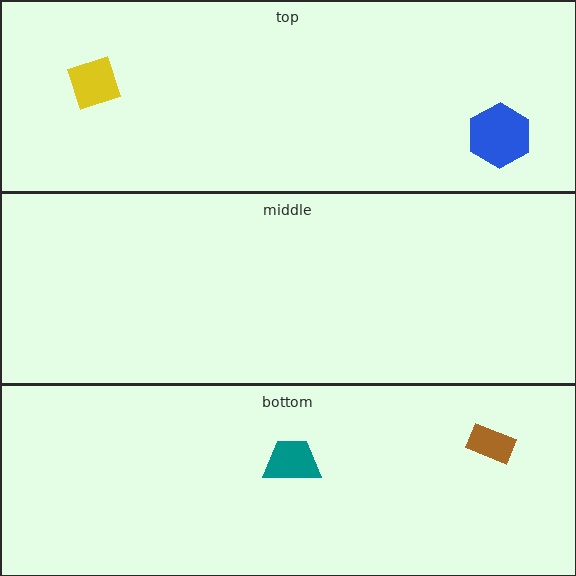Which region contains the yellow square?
The top region.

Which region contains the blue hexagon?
The top region.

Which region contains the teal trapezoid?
The bottom region.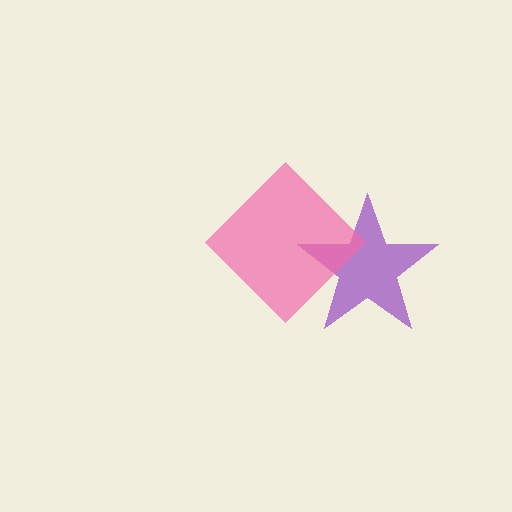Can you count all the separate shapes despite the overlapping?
Yes, there are 2 separate shapes.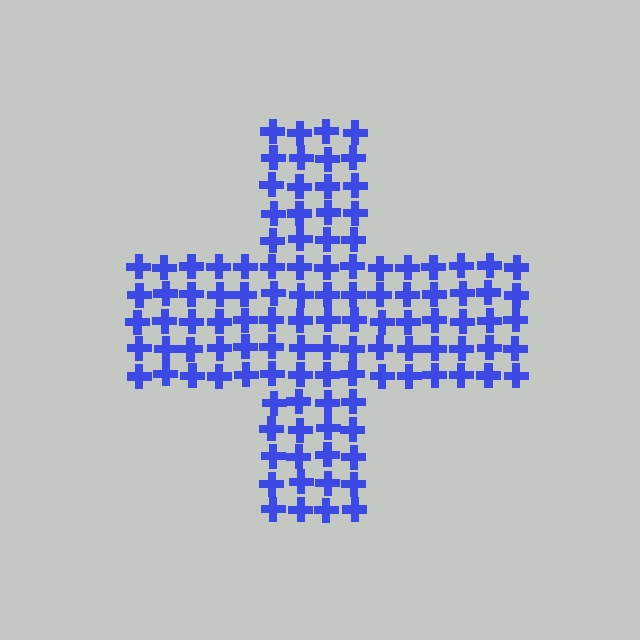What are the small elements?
The small elements are crosses.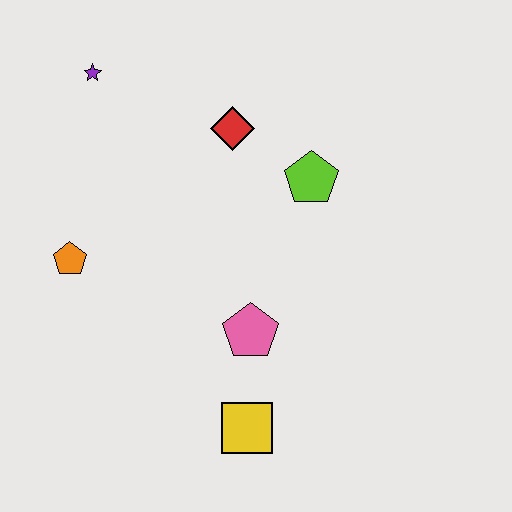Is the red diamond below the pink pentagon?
No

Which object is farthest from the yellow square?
The purple star is farthest from the yellow square.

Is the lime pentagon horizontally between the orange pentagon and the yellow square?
No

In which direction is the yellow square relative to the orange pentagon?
The yellow square is to the right of the orange pentagon.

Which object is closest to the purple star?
The red diamond is closest to the purple star.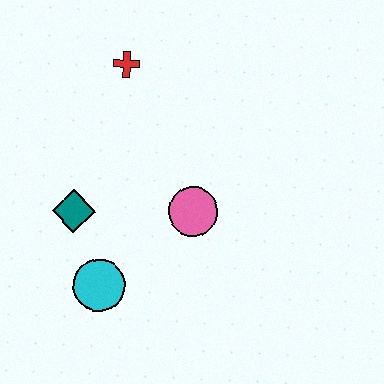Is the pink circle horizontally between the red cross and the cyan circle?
No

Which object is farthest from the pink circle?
The red cross is farthest from the pink circle.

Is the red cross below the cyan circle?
No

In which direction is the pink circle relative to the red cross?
The pink circle is below the red cross.